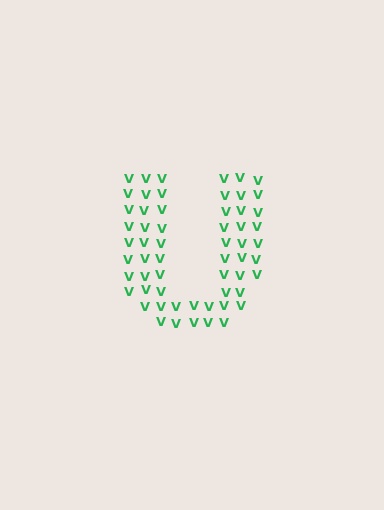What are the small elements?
The small elements are letter V's.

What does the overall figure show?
The overall figure shows the letter U.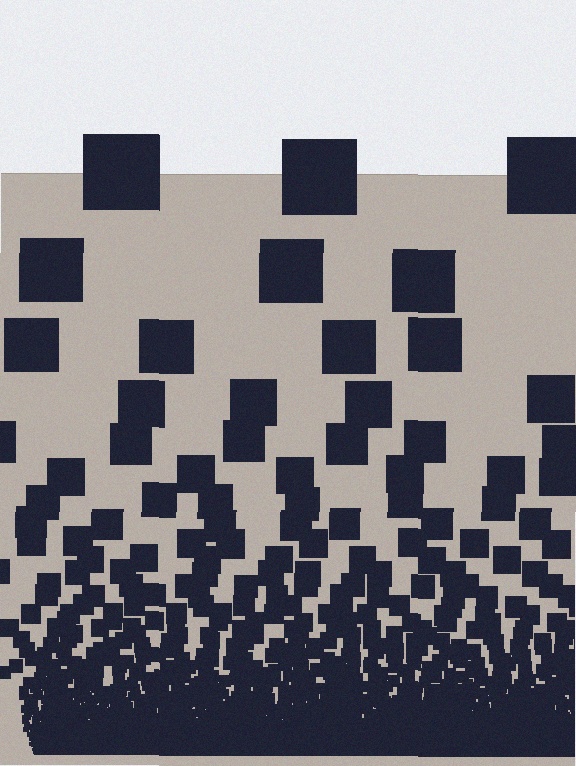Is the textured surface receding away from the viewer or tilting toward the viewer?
The surface appears to tilt toward the viewer. Texture elements get larger and sparser toward the top.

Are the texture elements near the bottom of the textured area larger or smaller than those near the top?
Smaller. The gradient is inverted — elements near the bottom are smaller and denser.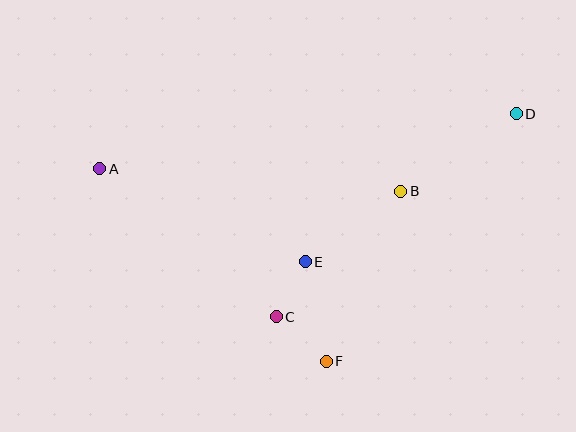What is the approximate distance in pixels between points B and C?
The distance between B and C is approximately 177 pixels.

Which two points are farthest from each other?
Points A and D are farthest from each other.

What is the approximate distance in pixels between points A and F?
The distance between A and F is approximately 297 pixels.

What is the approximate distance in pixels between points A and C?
The distance between A and C is approximately 231 pixels.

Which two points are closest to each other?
Points C and E are closest to each other.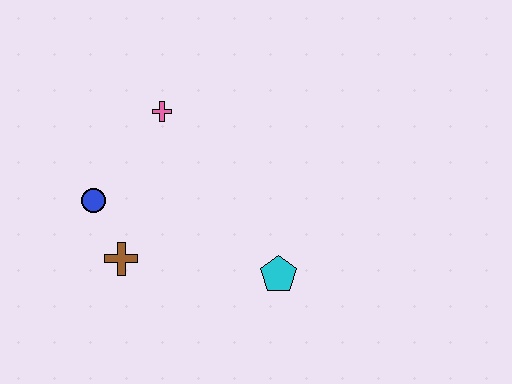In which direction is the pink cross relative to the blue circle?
The pink cross is above the blue circle.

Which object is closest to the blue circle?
The brown cross is closest to the blue circle.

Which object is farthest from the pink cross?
The cyan pentagon is farthest from the pink cross.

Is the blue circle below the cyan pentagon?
No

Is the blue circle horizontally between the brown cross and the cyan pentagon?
No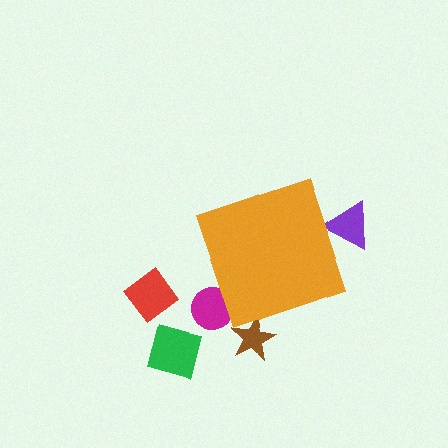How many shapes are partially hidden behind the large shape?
3 shapes are partially hidden.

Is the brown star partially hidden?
Yes, the brown star is partially hidden behind the orange diamond.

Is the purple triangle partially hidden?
Yes, the purple triangle is partially hidden behind the orange diamond.